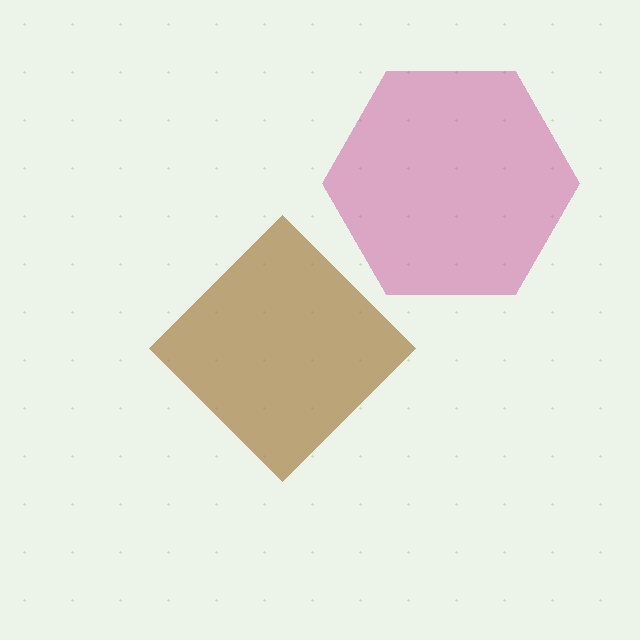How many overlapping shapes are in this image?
There are 2 overlapping shapes in the image.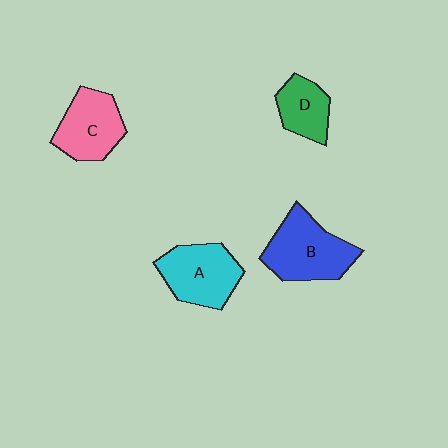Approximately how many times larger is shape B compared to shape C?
Approximately 1.2 times.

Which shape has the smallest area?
Shape D (green).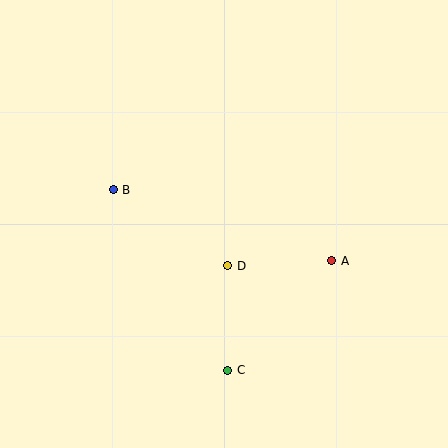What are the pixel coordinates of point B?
Point B is at (113, 190).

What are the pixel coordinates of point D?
Point D is at (228, 266).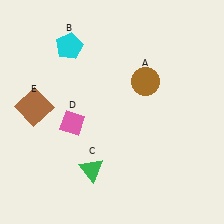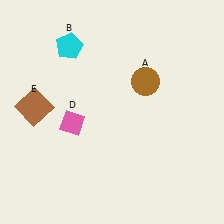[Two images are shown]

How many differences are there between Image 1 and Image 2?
There is 1 difference between the two images.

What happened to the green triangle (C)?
The green triangle (C) was removed in Image 2. It was in the bottom-left area of Image 1.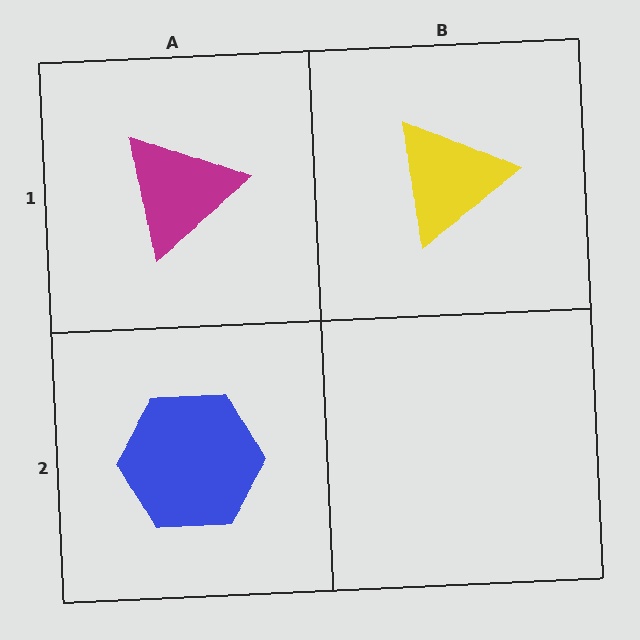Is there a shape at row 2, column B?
No, that cell is empty.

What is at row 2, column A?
A blue hexagon.